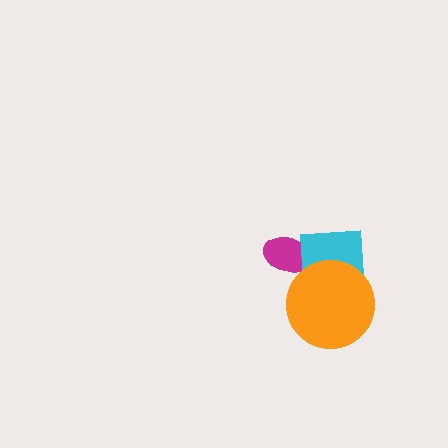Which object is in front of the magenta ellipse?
The cyan square is in front of the magenta ellipse.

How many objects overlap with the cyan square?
2 objects overlap with the cyan square.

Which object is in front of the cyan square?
The orange circle is in front of the cyan square.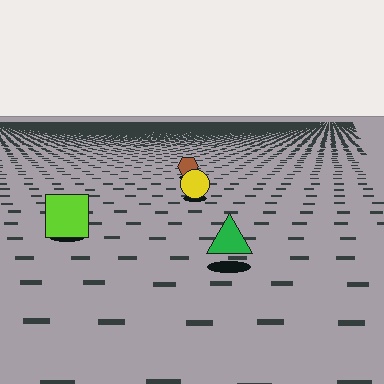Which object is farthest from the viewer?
The brown hexagon is farthest from the viewer. It appears smaller and the ground texture around it is denser.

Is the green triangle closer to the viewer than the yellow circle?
Yes. The green triangle is closer — you can tell from the texture gradient: the ground texture is coarser near it.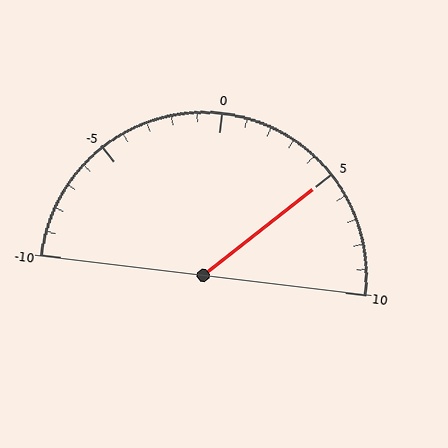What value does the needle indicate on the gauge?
The needle indicates approximately 5.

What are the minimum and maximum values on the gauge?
The gauge ranges from -10 to 10.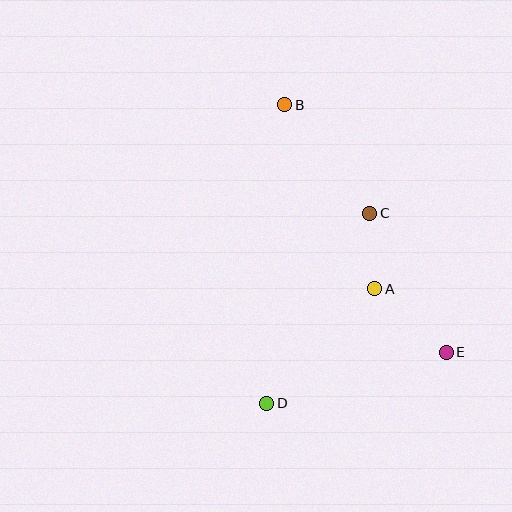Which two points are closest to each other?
Points A and C are closest to each other.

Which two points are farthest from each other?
Points B and D are farthest from each other.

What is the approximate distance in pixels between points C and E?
The distance between C and E is approximately 159 pixels.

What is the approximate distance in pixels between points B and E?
The distance between B and E is approximately 295 pixels.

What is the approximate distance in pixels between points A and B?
The distance between A and B is approximately 205 pixels.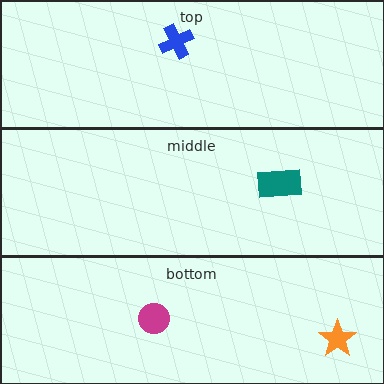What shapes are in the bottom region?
The magenta circle, the orange star.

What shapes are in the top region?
The blue cross.